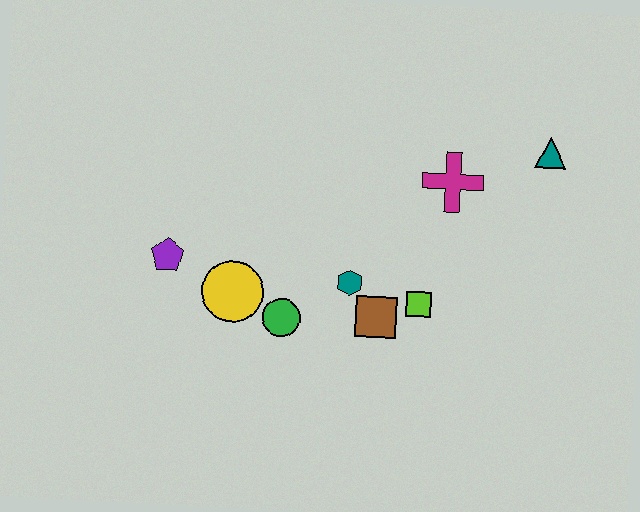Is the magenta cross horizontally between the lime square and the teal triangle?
Yes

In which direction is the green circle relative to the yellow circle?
The green circle is to the right of the yellow circle.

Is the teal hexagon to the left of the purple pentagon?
No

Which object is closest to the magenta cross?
The teal triangle is closest to the magenta cross.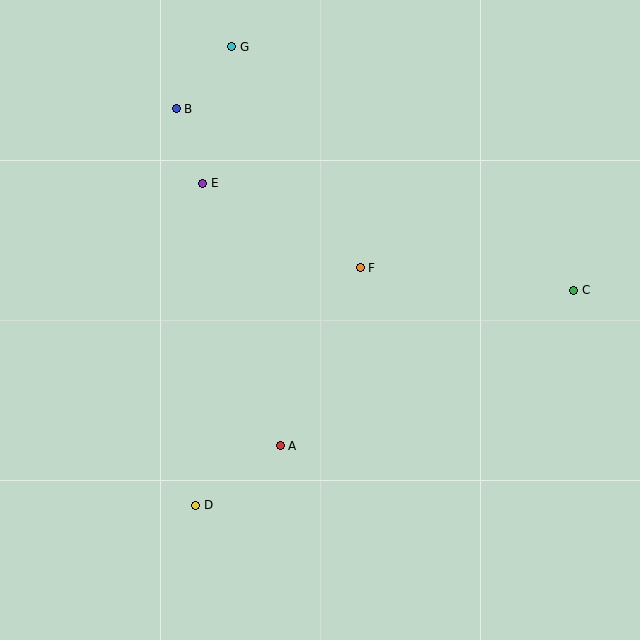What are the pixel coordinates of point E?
Point E is at (203, 183).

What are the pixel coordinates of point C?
Point C is at (574, 290).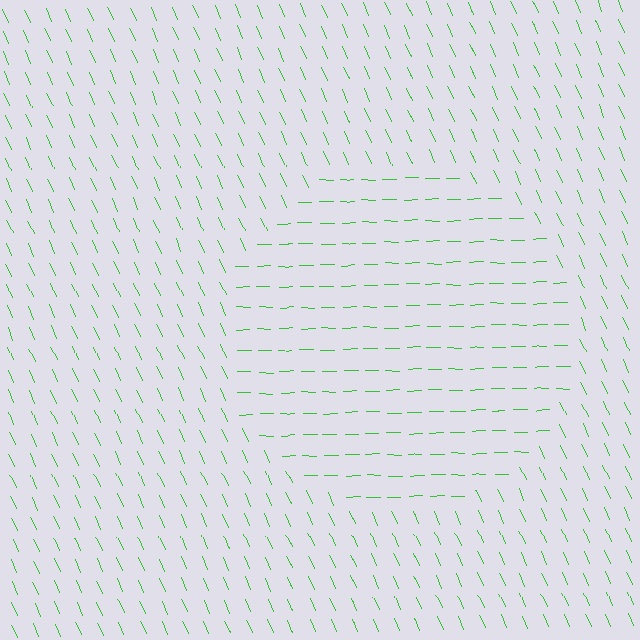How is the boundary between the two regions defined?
The boundary is defined purely by a change in line orientation (approximately 66 degrees difference). All lines are the same color and thickness.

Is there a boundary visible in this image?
Yes, there is a texture boundary formed by a change in line orientation.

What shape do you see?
I see a circle.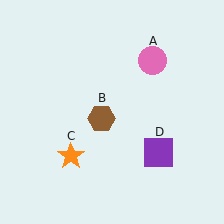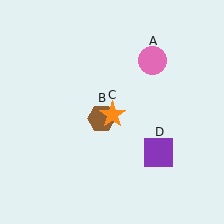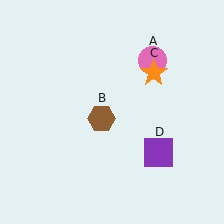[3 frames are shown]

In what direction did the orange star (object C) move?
The orange star (object C) moved up and to the right.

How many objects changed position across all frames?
1 object changed position: orange star (object C).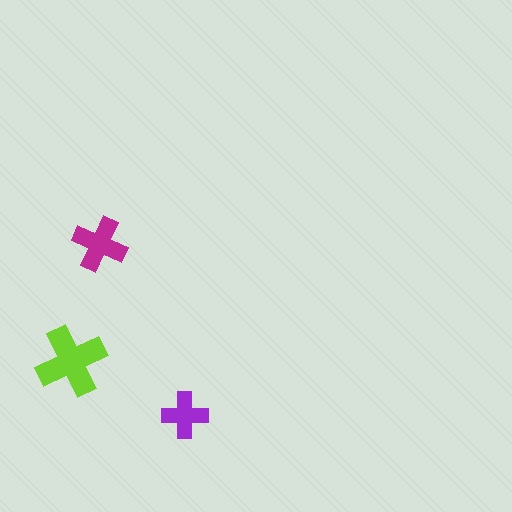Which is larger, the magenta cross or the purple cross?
The magenta one.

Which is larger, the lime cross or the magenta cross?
The lime one.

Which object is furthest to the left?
The lime cross is leftmost.